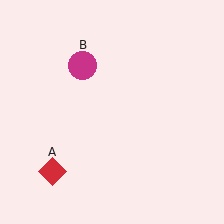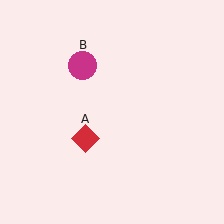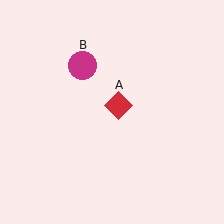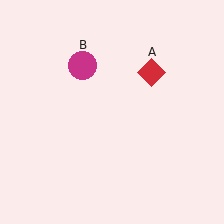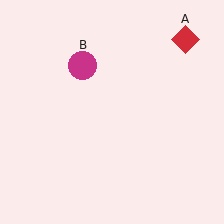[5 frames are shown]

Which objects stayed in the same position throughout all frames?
Magenta circle (object B) remained stationary.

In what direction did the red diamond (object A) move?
The red diamond (object A) moved up and to the right.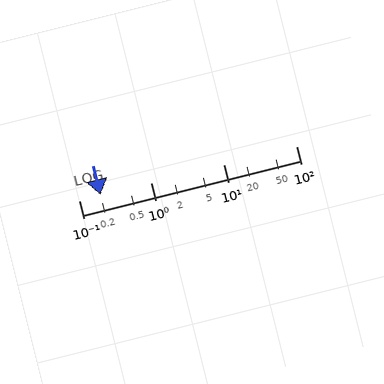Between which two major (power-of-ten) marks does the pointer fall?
The pointer is between 0.1 and 1.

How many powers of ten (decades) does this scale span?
The scale spans 3 decades, from 0.1 to 100.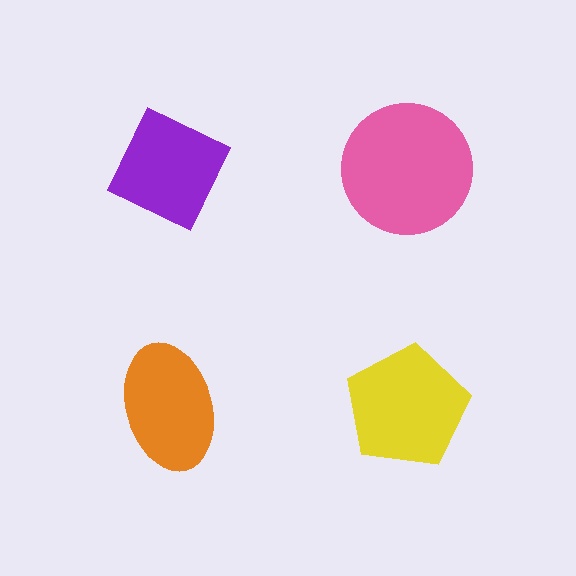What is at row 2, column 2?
A yellow pentagon.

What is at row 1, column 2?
A pink circle.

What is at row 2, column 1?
An orange ellipse.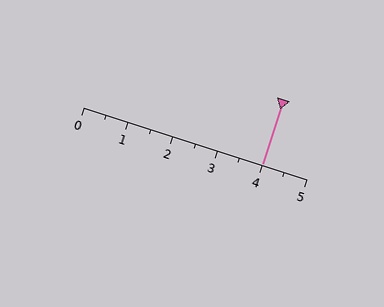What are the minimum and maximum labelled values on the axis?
The axis runs from 0 to 5.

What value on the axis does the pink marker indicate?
The marker indicates approximately 4.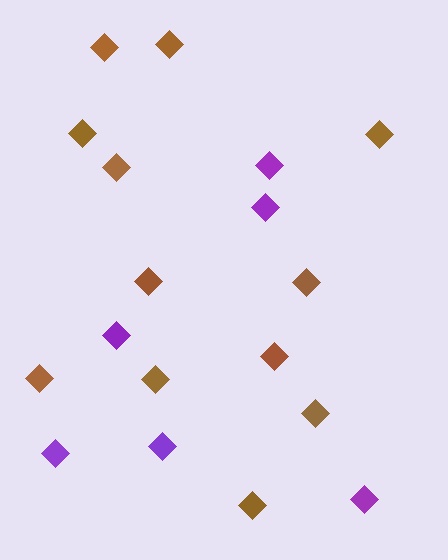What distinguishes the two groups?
There are 2 groups: one group of brown diamonds (12) and one group of purple diamonds (6).